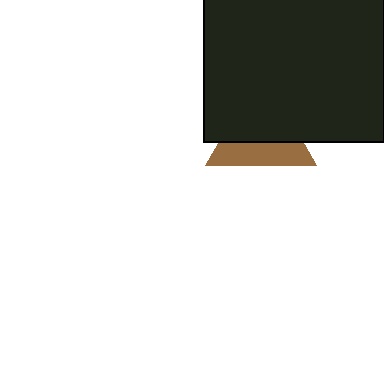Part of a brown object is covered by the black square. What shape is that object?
It is a triangle.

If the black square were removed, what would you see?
You would see the complete brown triangle.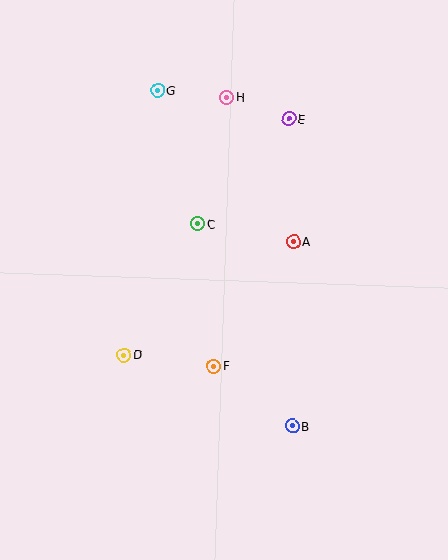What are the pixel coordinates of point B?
Point B is at (292, 426).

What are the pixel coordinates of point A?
Point A is at (294, 242).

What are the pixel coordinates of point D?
Point D is at (124, 355).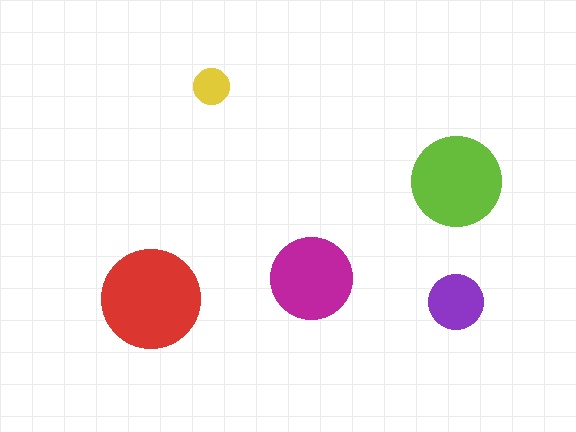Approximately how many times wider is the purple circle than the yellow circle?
About 1.5 times wider.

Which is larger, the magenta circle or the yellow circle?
The magenta one.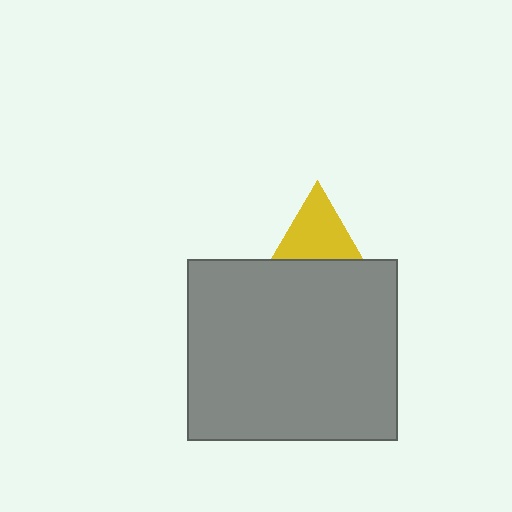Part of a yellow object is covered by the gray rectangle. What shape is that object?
It is a triangle.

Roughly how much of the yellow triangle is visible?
Most of it is visible (roughly 67%).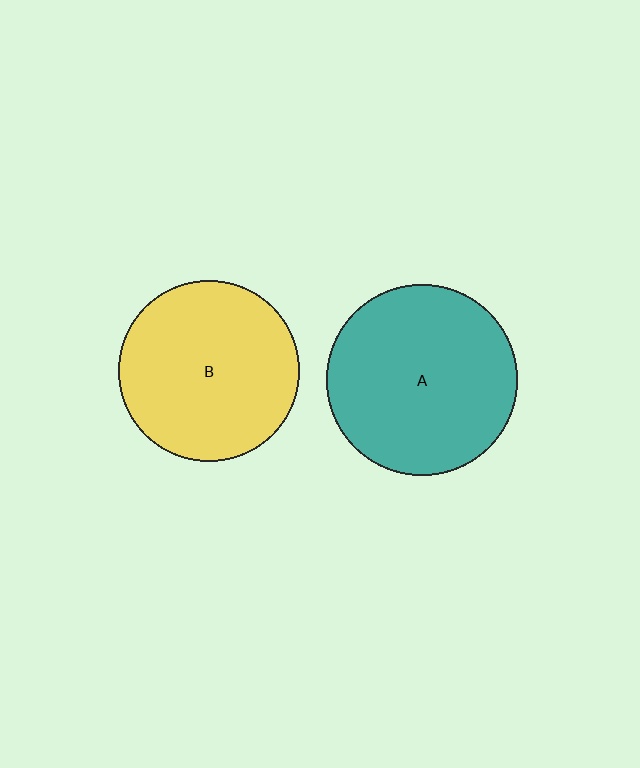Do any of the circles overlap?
No, none of the circles overlap.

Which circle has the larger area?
Circle A (teal).